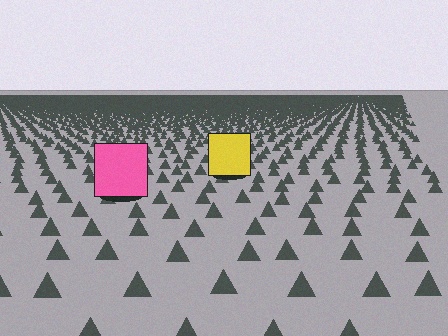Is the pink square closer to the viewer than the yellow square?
Yes. The pink square is closer — you can tell from the texture gradient: the ground texture is coarser near it.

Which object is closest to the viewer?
The pink square is closest. The texture marks near it are larger and more spread out.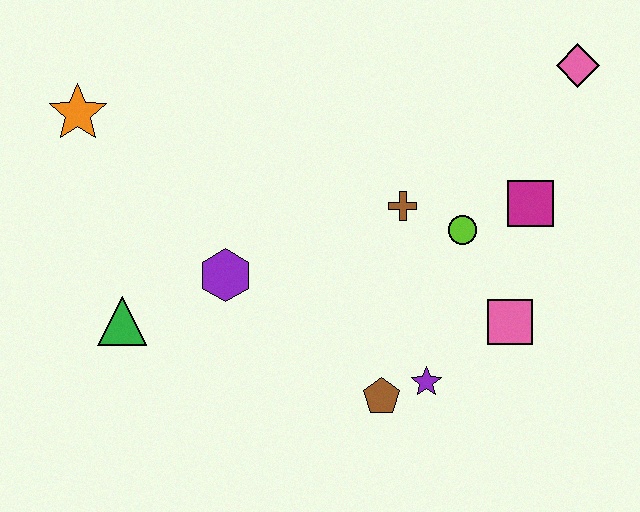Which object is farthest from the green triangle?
The pink diamond is farthest from the green triangle.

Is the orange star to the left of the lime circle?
Yes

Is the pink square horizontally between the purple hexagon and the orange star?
No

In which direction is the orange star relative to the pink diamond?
The orange star is to the left of the pink diamond.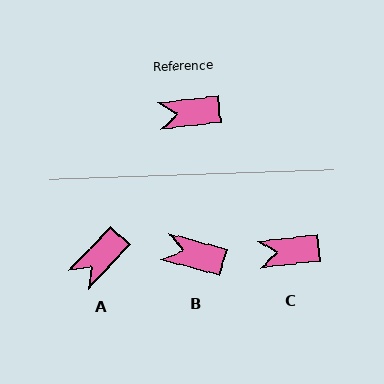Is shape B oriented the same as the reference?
No, it is off by about 22 degrees.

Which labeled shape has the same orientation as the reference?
C.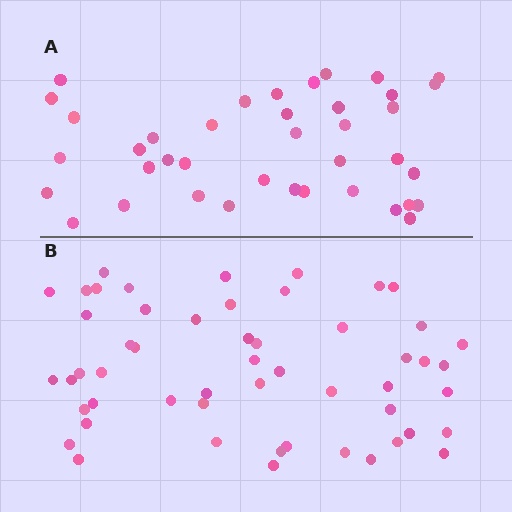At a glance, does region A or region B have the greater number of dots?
Region B (the bottom region) has more dots.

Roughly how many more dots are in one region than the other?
Region B has approximately 15 more dots than region A.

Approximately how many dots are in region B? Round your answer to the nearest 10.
About 50 dots. (The exact count is 53, which rounds to 50.)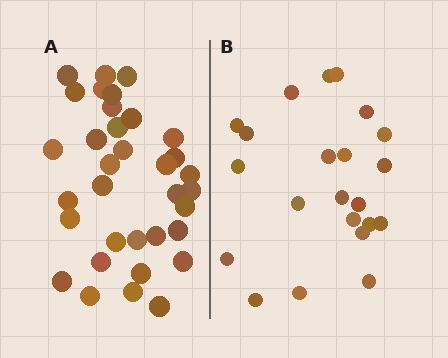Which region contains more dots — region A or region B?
Region A (the left region) has more dots.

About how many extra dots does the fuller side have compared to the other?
Region A has roughly 12 or so more dots than region B.